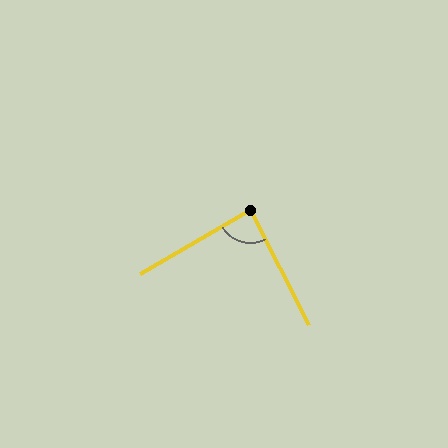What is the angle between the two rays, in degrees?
Approximately 87 degrees.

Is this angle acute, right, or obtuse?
It is approximately a right angle.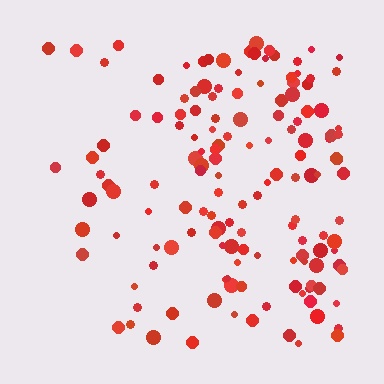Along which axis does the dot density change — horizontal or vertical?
Horizontal.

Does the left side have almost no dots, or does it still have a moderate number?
Still a moderate number, just noticeably fewer than the right.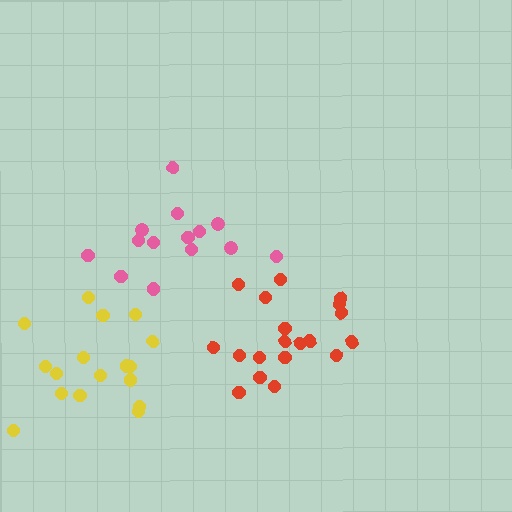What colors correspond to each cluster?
The clusters are colored: pink, red, yellow.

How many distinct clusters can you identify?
There are 3 distinct clusters.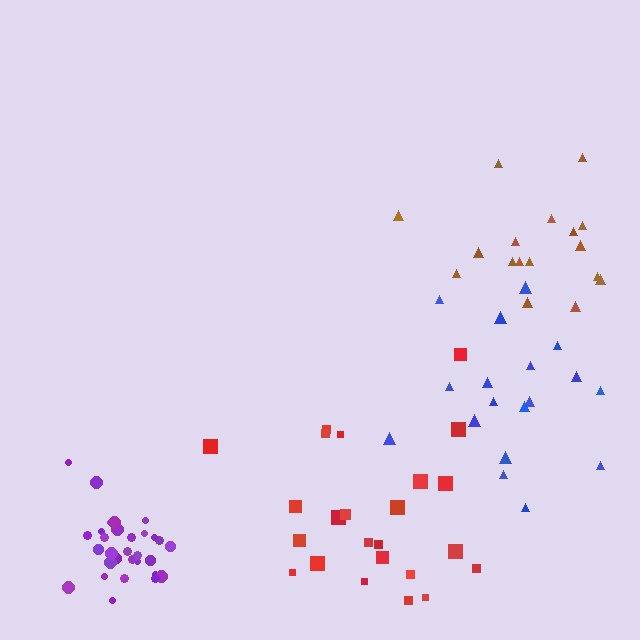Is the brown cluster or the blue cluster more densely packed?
Brown.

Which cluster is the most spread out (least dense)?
Red.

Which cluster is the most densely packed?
Purple.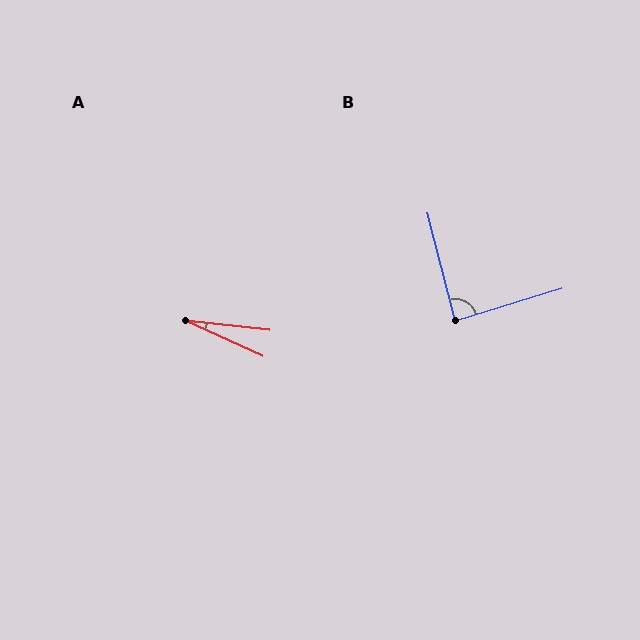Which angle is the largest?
B, at approximately 87 degrees.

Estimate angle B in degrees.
Approximately 87 degrees.